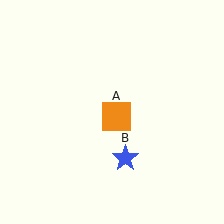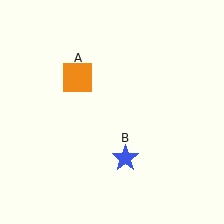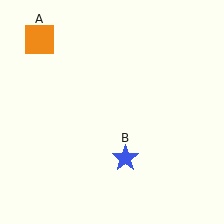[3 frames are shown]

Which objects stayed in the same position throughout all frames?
Blue star (object B) remained stationary.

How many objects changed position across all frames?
1 object changed position: orange square (object A).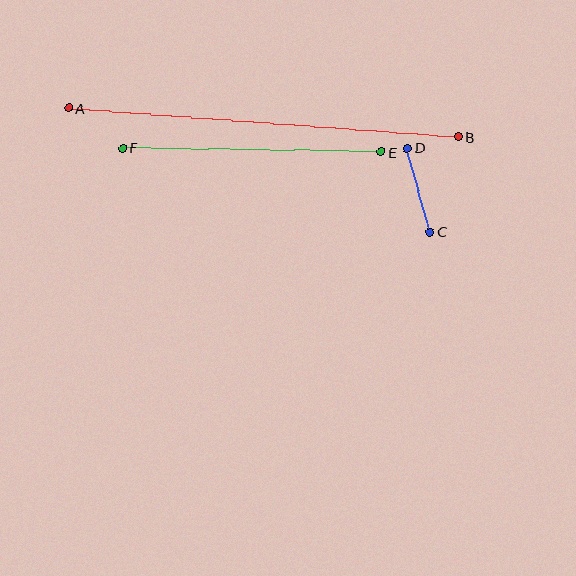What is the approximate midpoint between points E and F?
The midpoint is at approximately (252, 150) pixels.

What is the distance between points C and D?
The distance is approximately 87 pixels.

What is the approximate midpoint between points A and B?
The midpoint is at approximately (263, 123) pixels.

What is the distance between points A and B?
The distance is approximately 390 pixels.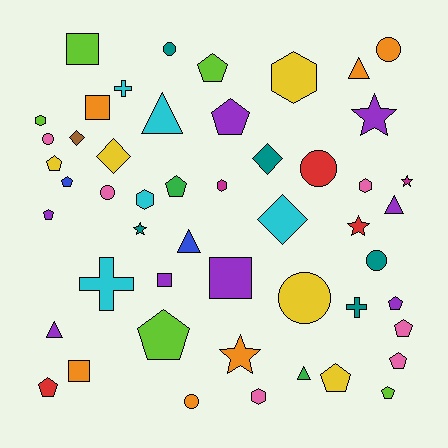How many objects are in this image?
There are 50 objects.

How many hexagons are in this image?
There are 6 hexagons.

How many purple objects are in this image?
There are 8 purple objects.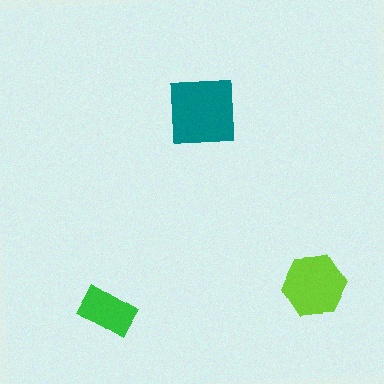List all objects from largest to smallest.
The teal square, the lime hexagon, the green rectangle.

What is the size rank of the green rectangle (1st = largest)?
3rd.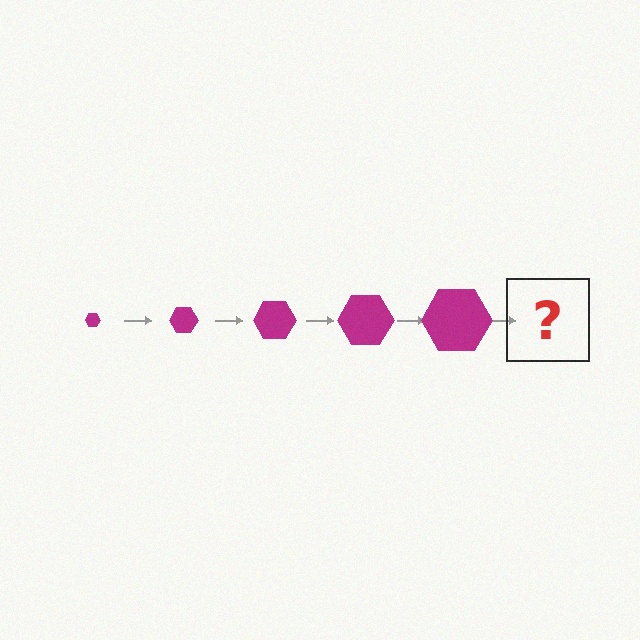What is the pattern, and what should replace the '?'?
The pattern is that the hexagon gets progressively larger each step. The '?' should be a magenta hexagon, larger than the previous one.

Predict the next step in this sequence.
The next step is a magenta hexagon, larger than the previous one.